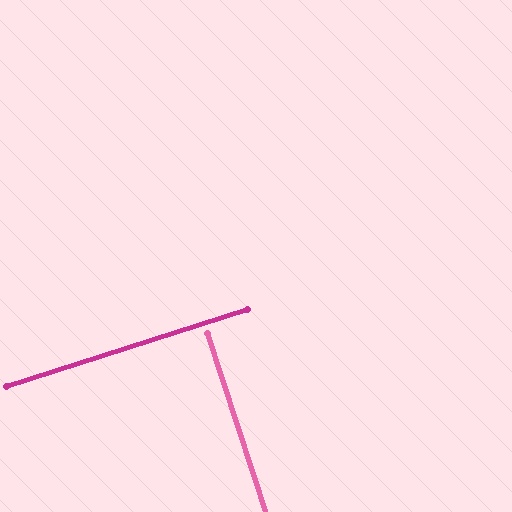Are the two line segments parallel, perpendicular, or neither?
Perpendicular — they meet at approximately 89°.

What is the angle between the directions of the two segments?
Approximately 89 degrees.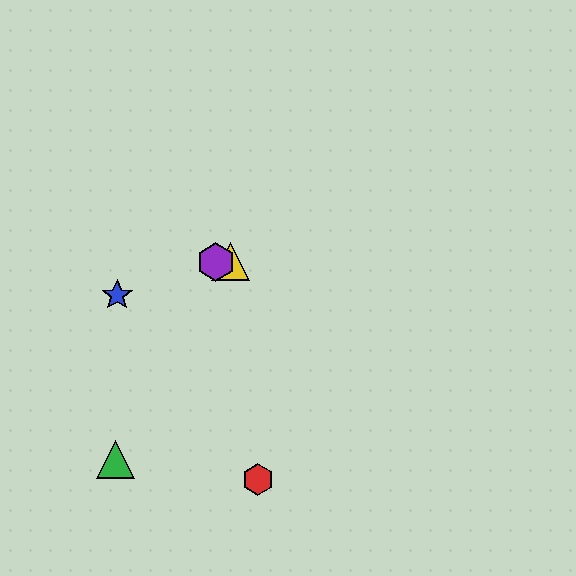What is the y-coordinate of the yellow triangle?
The yellow triangle is at y≈262.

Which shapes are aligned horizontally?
The yellow triangle, the purple hexagon are aligned horizontally.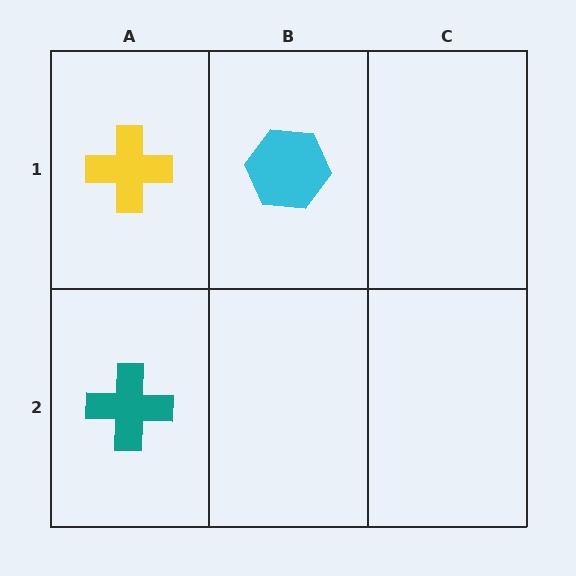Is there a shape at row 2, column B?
No, that cell is empty.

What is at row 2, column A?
A teal cross.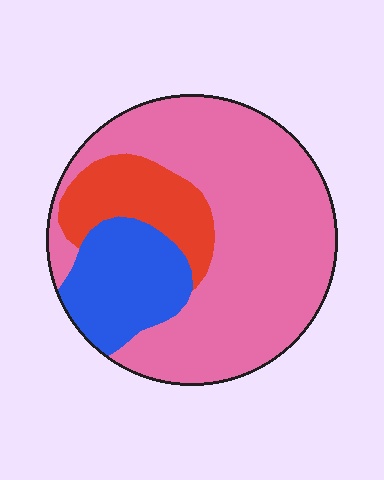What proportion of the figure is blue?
Blue covers around 20% of the figure.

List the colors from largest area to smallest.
From largest to smallest: pink, blue, red.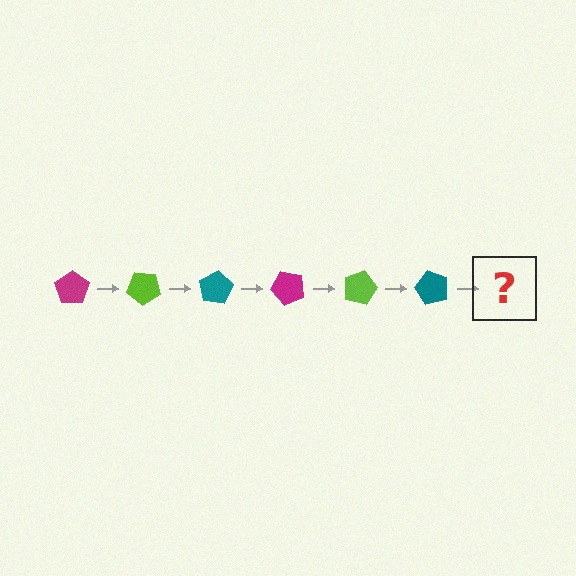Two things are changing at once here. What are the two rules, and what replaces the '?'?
The two rules are that it rotates 40 degrees each step and the color cycles through magenta, lime, and teal. The '?' should be a magenta pentagon, rotated 240 degrees from the start.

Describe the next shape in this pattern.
It should be a magenta pentagon, rotated 240 degrees from the start.